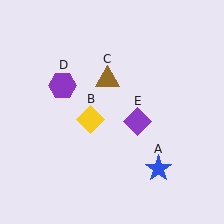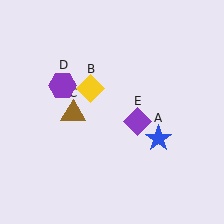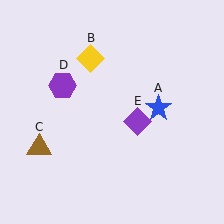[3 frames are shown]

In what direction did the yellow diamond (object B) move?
The yellow diamond (object B) moved up.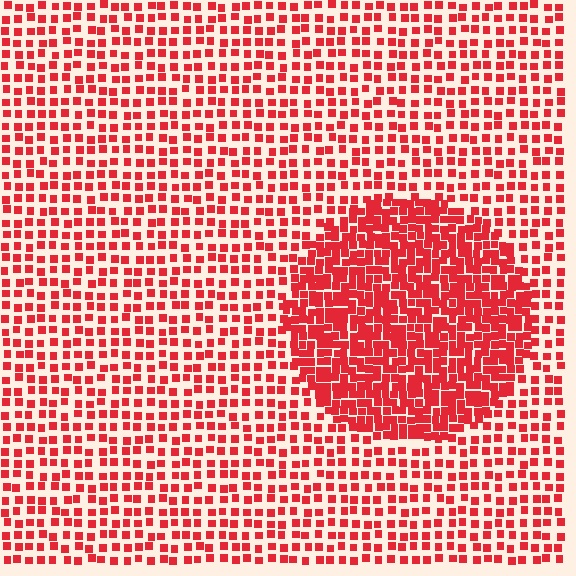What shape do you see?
I see a circle.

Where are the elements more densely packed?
The elements are more densely packed inside the circle boundary.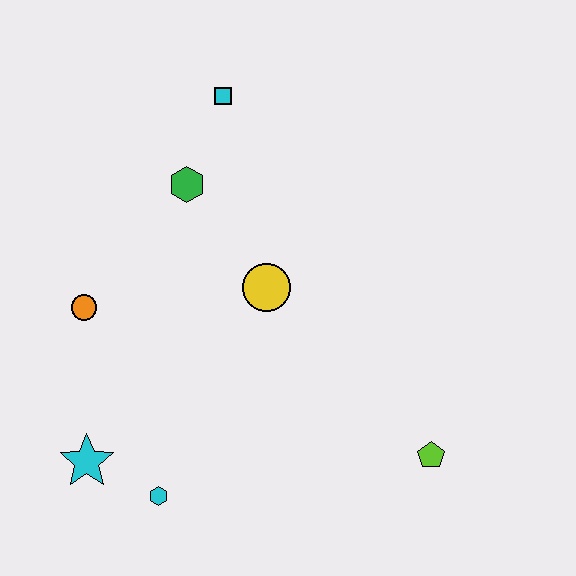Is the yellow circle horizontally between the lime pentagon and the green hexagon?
Yes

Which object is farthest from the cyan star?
The cyan square is farthest from the cyan star.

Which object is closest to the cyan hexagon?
The cyan star is closest to the cyan hexagon.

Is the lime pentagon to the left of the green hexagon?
No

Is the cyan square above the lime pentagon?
Yes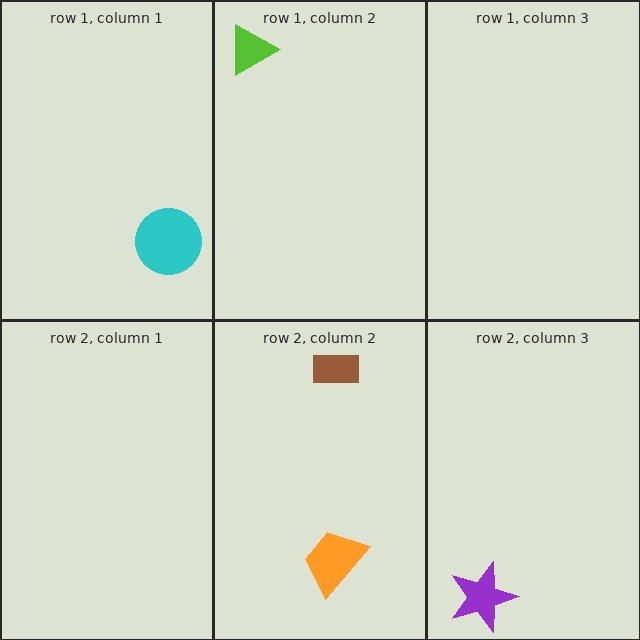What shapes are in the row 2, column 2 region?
The orange trapezoid, the brown rectangle.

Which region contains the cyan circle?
The row 1, column 1 region.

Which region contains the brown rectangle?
The row 2, column 2 region.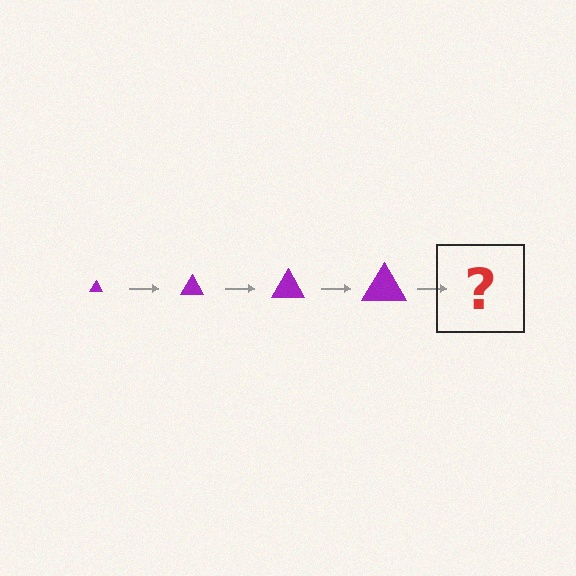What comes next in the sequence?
The next element should be a purple triangle, larger than the previous one.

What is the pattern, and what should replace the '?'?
The pattern is that the triangle gets progressively larger each step. The '?' should be a purple triangle, larger than the previous one.